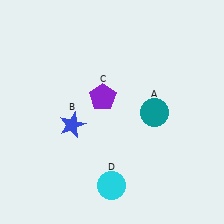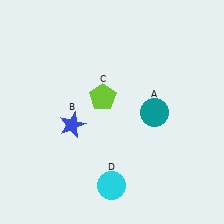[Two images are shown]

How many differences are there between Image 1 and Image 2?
There is 1 difference between the two images.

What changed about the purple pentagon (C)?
In Image 1, C is purple. In Image 2, it changed to lime.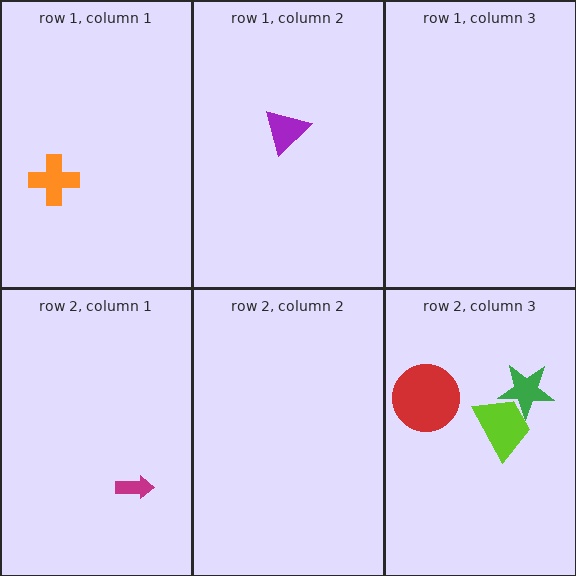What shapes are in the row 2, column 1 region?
The magenta arrow.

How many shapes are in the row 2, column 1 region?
1.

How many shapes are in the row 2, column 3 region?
3.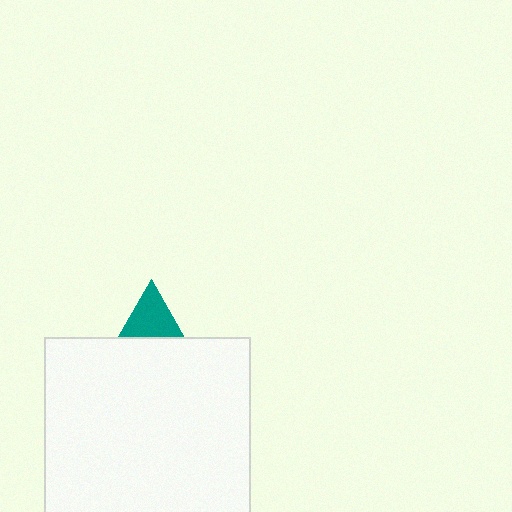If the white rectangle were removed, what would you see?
You would see the complete teal triangle.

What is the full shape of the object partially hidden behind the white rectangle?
The partially hidden object is a teal triangle.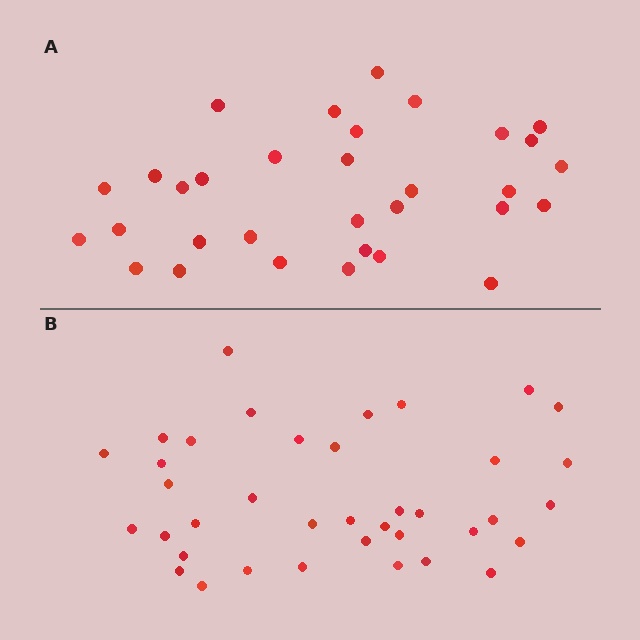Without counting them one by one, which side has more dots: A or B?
Region B (the bottom region) has more dots.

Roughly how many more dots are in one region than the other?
Region B has about 6 more dots than region A.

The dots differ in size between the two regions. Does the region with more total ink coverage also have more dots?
No. Region A has more total ink coverage because its dots are larger, but region B actually contains more individual dots. Total area can be misleading — the number of items is what matters here.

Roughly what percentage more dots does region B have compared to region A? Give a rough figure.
About 20% more.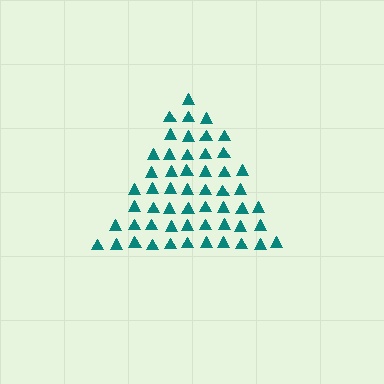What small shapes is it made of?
It is made of small triangles.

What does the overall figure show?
The overall figure shows a triangle.